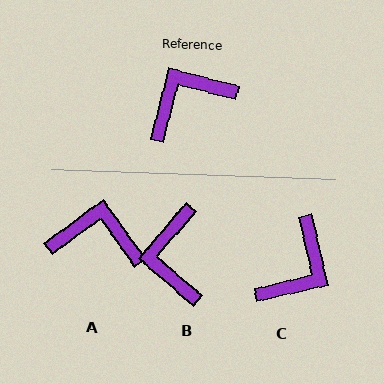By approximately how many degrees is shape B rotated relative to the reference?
Approximately 64 degrees counter-clockwise.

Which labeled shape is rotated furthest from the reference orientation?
C, about 152 degrees away.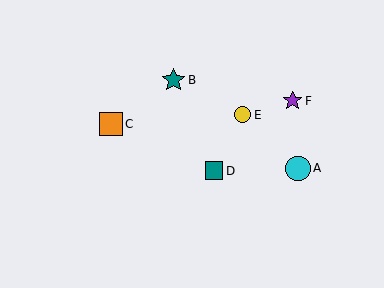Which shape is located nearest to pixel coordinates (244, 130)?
The yellow circle (labeled E) at (243, 115) is nearest to that location.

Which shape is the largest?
The cyan circle (labeled A) is the largest.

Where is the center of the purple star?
The center of the purple star is at (292, 101).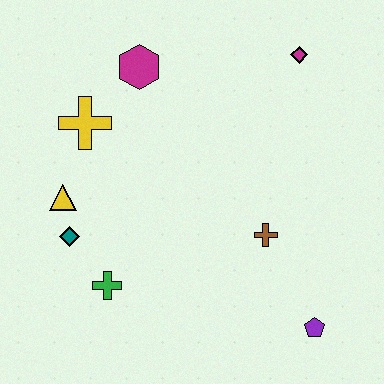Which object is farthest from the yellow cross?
The purple pentagon is farthest from the yellow cross.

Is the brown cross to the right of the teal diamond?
Yes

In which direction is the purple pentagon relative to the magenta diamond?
The purple pentagon is below the magenta diamond.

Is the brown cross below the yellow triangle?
Yes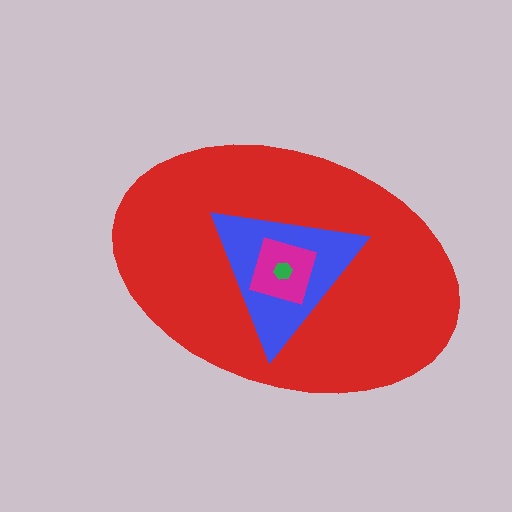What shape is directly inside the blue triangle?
The magenta diamond.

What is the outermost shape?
The red ellipse.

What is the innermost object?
The green hexagon.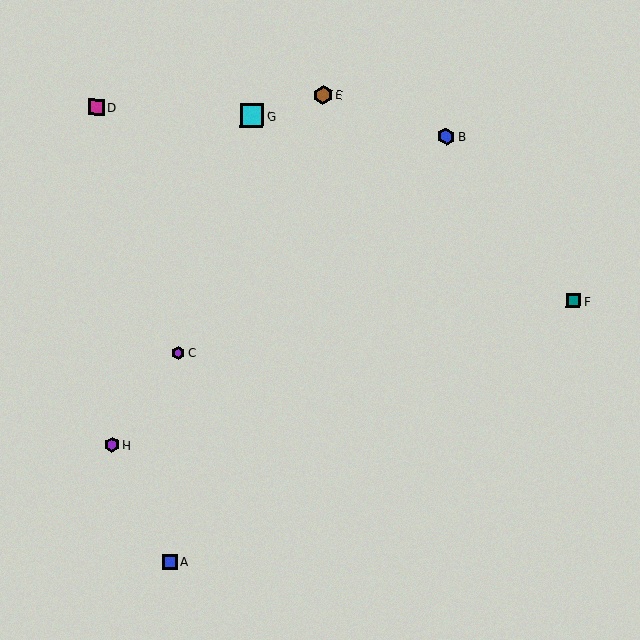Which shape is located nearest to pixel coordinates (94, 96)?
The magenta square (labeled D) at (96, 107) is nearest to that location.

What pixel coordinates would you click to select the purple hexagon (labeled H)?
Click at (112, 445) to select the purple hexagon H.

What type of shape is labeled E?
Shape E is a brown hexagon.